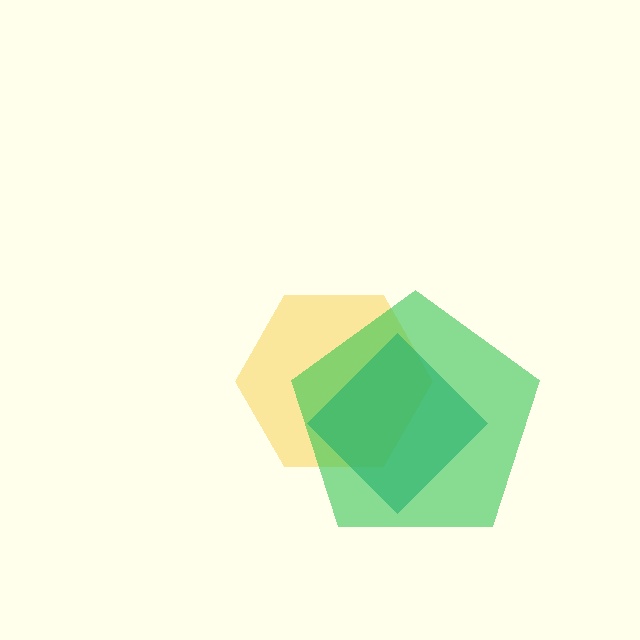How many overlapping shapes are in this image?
There are 3 overlapping shapes in the image.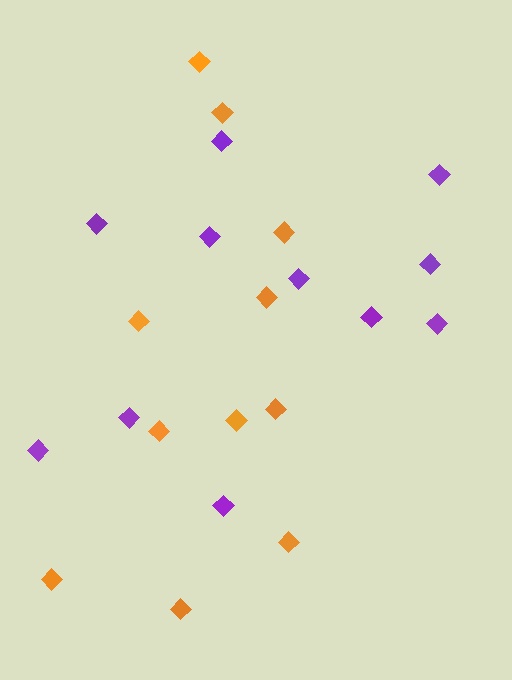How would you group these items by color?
There are 2 groups: one group of purple diamonds (11) and one group of orange diamonds (11).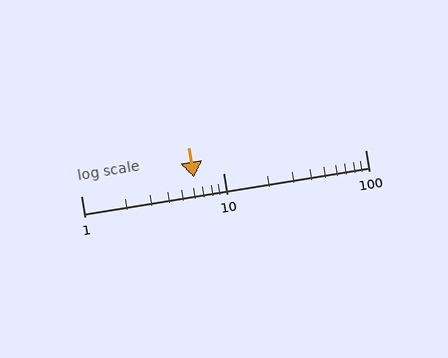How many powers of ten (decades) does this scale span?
The scale spans 2 decades, from 1 to 100.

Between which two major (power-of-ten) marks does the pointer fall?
The pointer is between 1 and 10.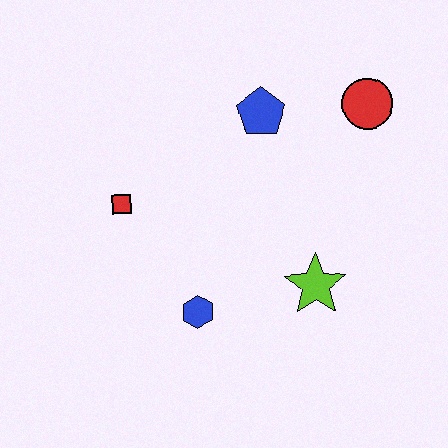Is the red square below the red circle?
Yes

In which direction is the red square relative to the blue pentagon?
The red square is to the left of the blue pentagon.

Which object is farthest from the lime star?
The red square is farthest from the lime star.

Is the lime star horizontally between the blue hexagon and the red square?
No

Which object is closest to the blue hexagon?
The lime star is closest to the blue hexagon.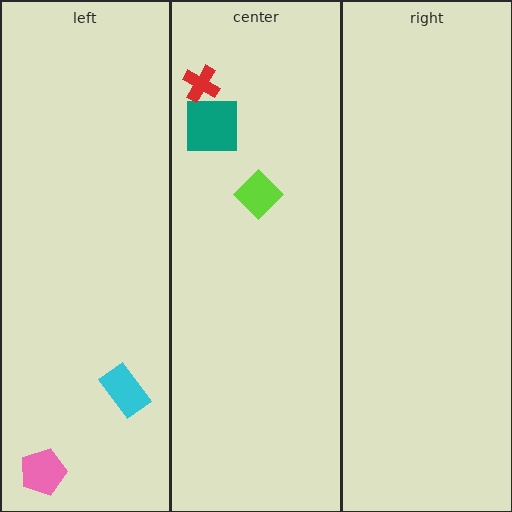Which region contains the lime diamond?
The center region.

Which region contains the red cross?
The center region.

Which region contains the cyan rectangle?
The left region.